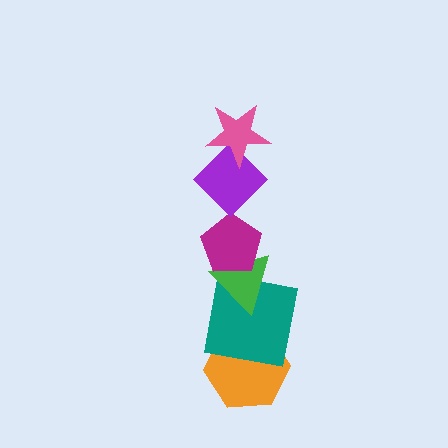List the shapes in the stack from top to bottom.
From top to bottom: the pink star, the purple diamond, the magenta pentagon, the green triangle, the teal square, the orange hexagon.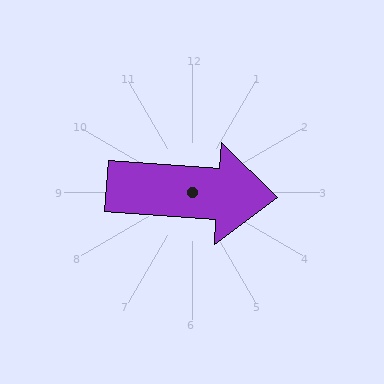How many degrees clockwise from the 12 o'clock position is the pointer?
Approximately 94 degrees.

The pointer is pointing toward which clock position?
Roughly 3 o'clock.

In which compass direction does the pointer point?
East.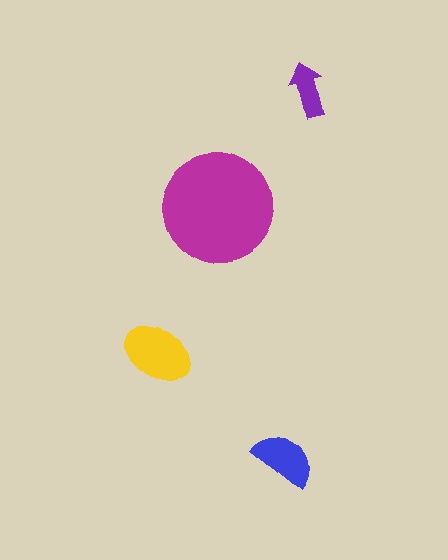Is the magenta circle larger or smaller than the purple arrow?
Larger.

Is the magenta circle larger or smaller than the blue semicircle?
Larger.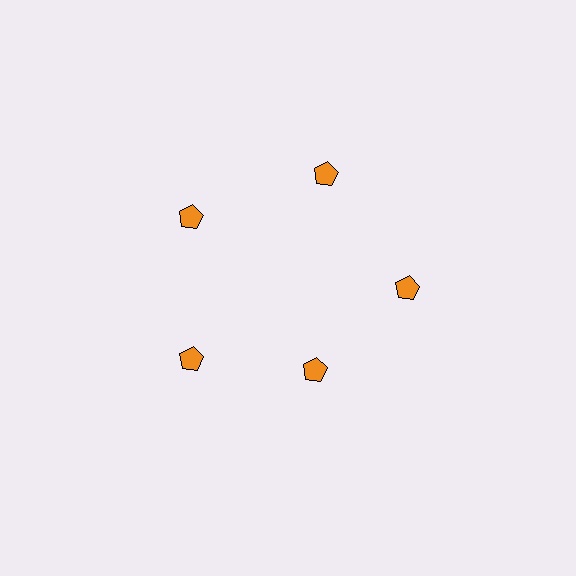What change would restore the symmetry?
The symmetry would be restored by moving it outward, back onto the ring so that all 5 pentagons sit at equal angles and equal distance from the center.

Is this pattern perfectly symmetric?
No. The 5 orange pentagons are arranged in a ring, but one element near the 5 o'clock position is pulled inward toward the center, breaking the 5-fold rotational symmetry.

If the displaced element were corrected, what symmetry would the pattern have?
It would have 5-fold rotational symmetry — the pattern would map onto itself every 72 degrees.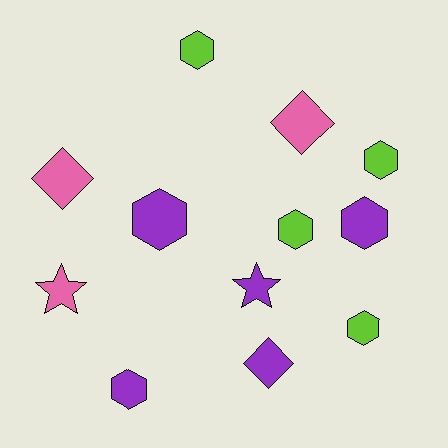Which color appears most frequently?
Purple, with 5 objects.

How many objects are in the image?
There are 12 objects.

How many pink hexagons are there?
There are no pink hexagons.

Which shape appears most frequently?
Hexagon, with 7 objects.